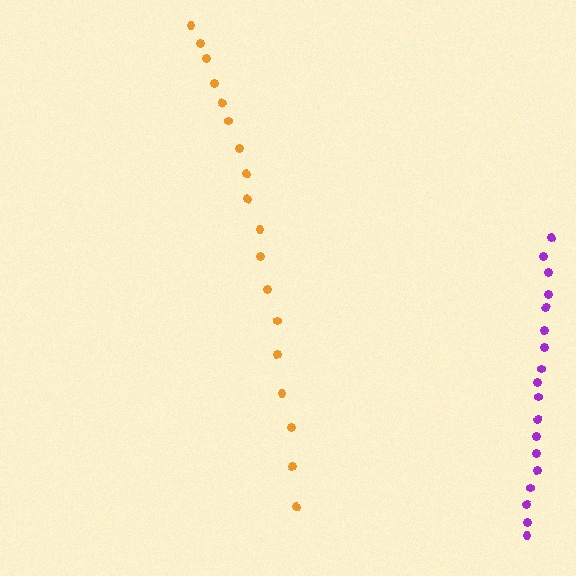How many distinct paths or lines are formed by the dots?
There are 2 distinct paths.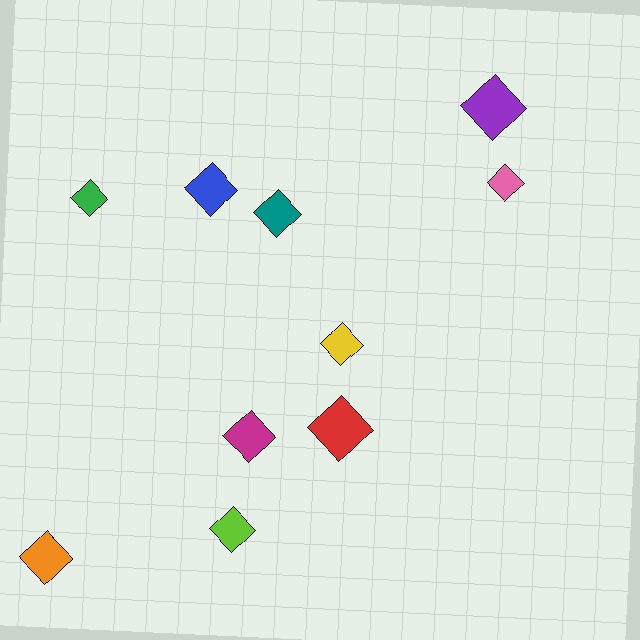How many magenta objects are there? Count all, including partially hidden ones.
There is 1 magenta object.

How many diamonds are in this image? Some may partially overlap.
There are 10 diamonds.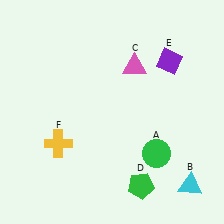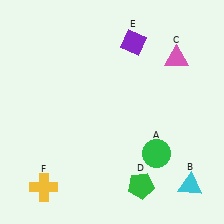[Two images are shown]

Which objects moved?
The objects that moved are: the pink triangle (C), the purple diamond (E), the yellow cross (F).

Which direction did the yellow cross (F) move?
The yellow cross (F) moved down.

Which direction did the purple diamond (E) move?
The purple diamond (E) moved left.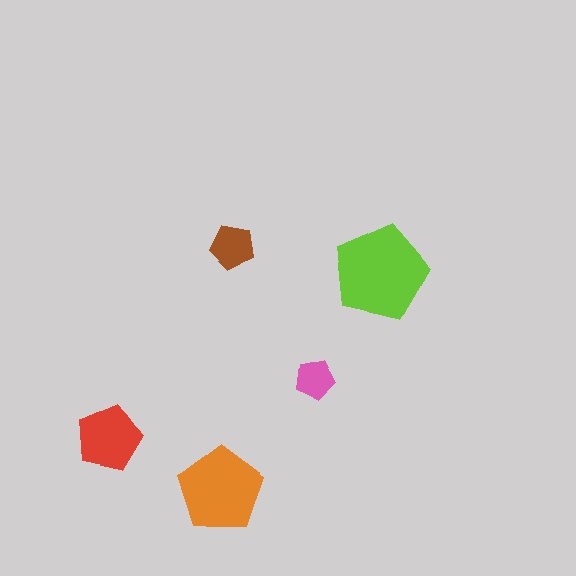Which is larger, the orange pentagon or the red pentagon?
The orange one.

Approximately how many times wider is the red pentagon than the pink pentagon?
About 1.5 times wider.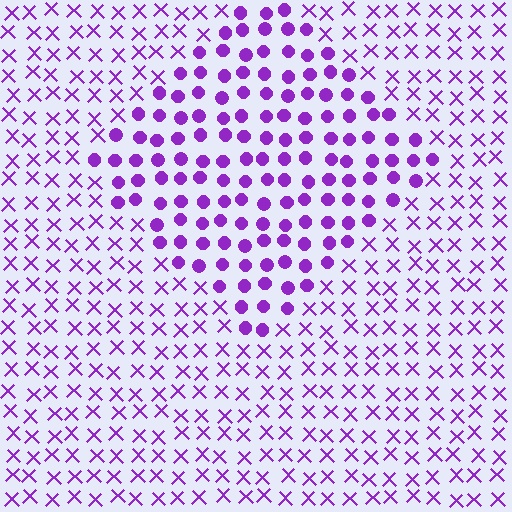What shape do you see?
I see a diamond.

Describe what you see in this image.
The image is filled with small purple elements arranged in a uniform grid. A diamond-shaped region contains circles, while the surrounding area contains X marks. The boundary is defined purely by the change in element shape.